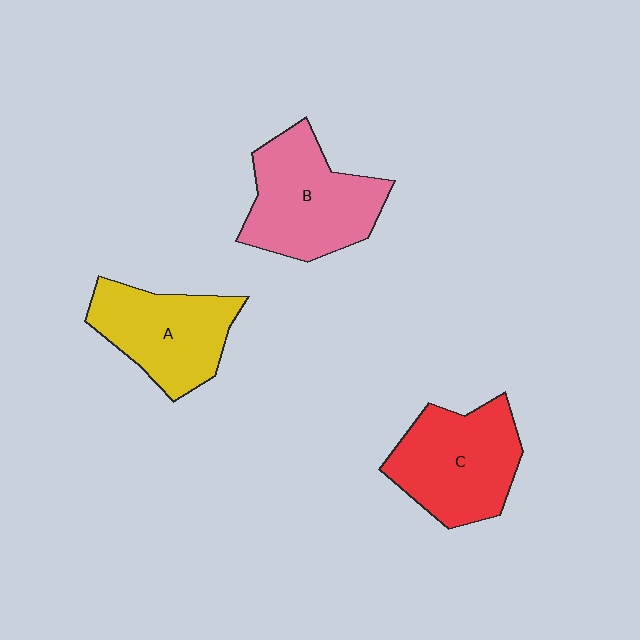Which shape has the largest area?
Shape B (pink).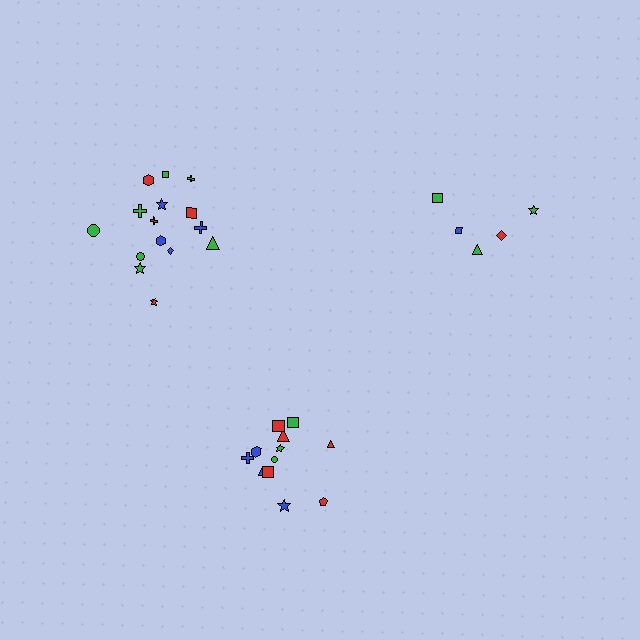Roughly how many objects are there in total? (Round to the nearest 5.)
Roughly 30 objects in total.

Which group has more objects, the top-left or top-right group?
The top-left group.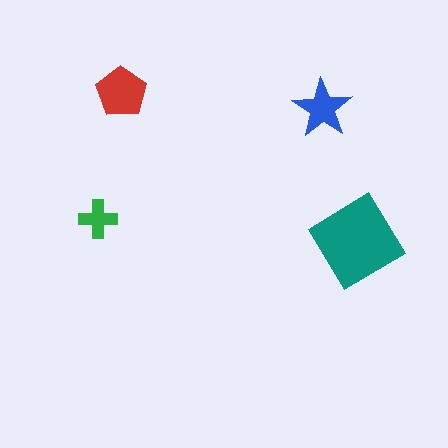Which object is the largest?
The teal diamond.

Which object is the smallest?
The green cross.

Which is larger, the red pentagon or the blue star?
The red pentagon.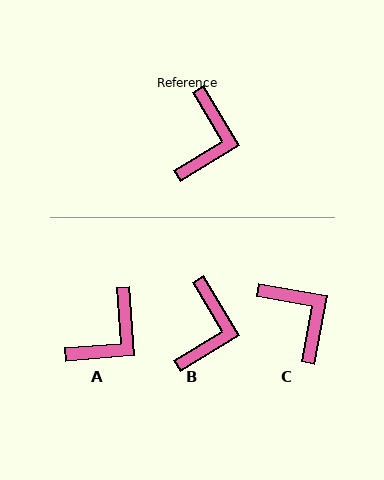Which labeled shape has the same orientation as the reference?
B.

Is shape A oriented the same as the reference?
No, it is off by about 26 degrees.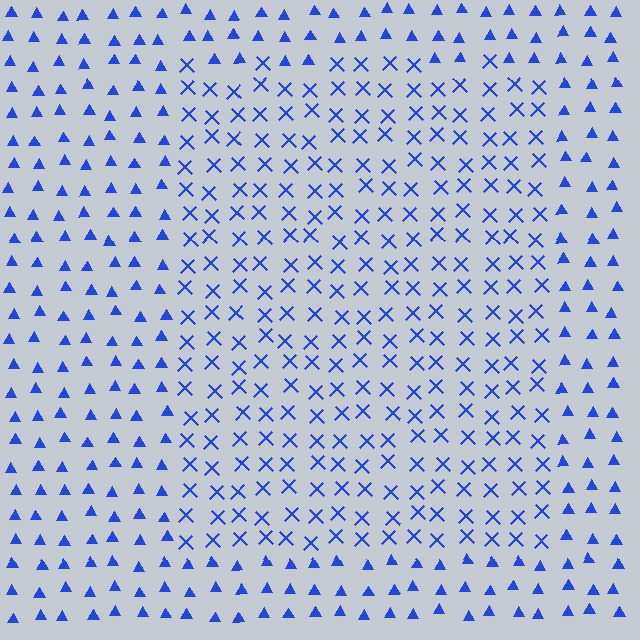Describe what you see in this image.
The image is filled with small blue elements arranged in a uniform grid. A rectangle-shaped region contains X marks, while the surrounding area contains triangles. The boundary is defined purely by the change in element shape.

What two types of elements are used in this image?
The image uses X marks inside the rectangle region and triangles outside it.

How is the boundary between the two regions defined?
The boundary is defined by a change in element shape: X marks inside vs. triangles outside. All elements share the same color and spacing.